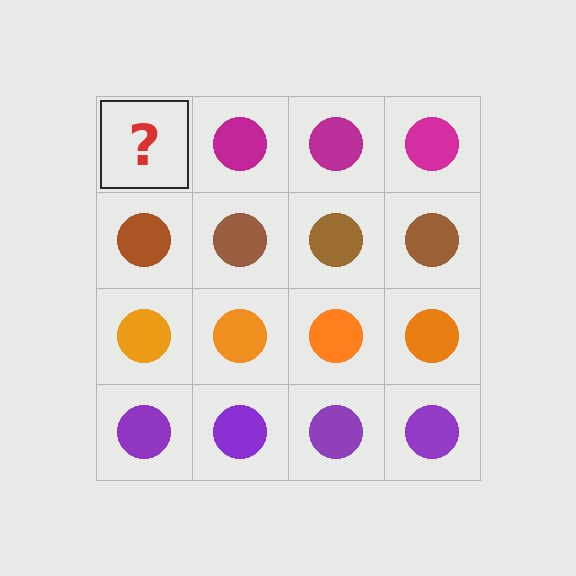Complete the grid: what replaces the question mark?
The question mark should be replaced with a magenta circle.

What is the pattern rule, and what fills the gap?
The rule is that each row has a consistent color. The gap should be filled with a magenta circle.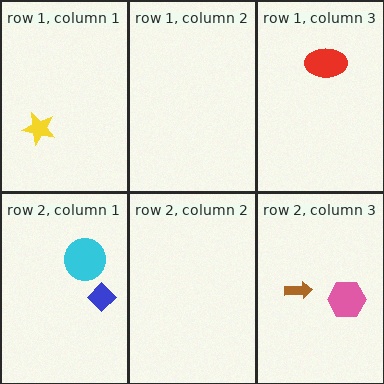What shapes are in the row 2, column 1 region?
The blue diamond, the cyan circle.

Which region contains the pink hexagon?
The row 2, column 3 region.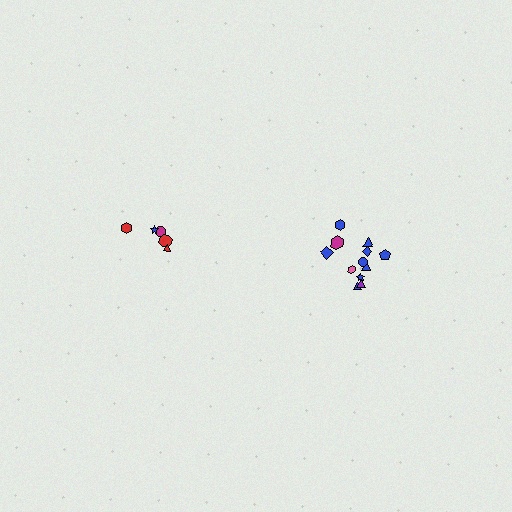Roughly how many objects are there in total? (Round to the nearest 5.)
Roughly 15 objects in total.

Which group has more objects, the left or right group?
The right group.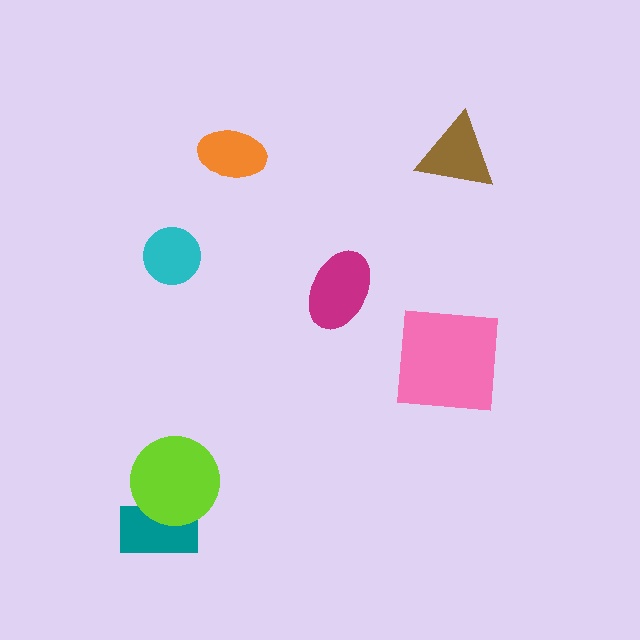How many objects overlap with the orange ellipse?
0 objects overlap with the orange ellipse.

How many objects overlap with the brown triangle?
0 objects overlap with the brown triangle.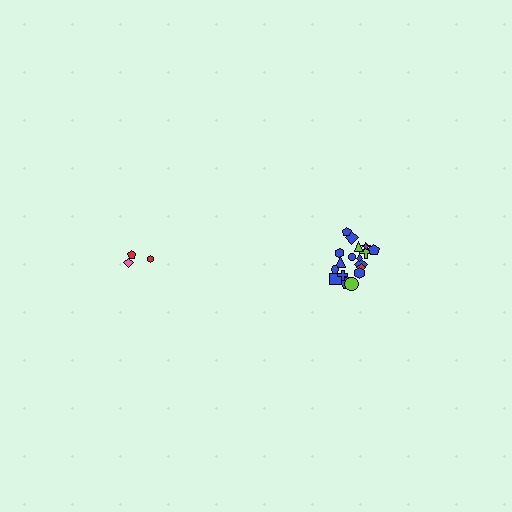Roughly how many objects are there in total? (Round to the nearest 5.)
Roughly 20 objects in total.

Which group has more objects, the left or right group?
The right group.